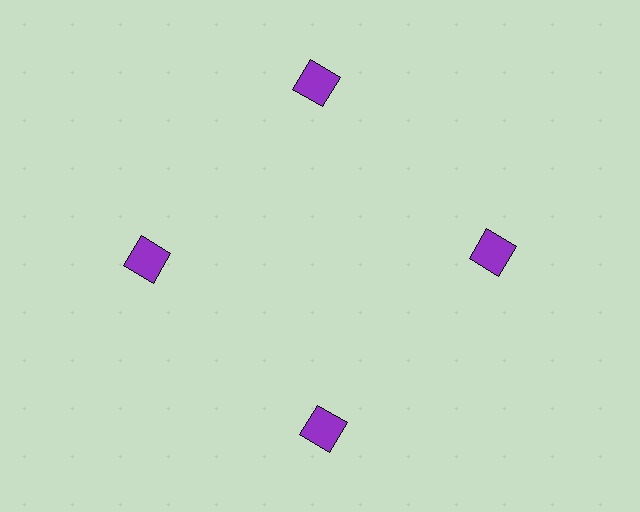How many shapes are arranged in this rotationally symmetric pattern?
There are 4 shapes, arranged in 4 groups of 1.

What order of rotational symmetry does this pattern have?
This pattern has 4-fold rotational symmetry.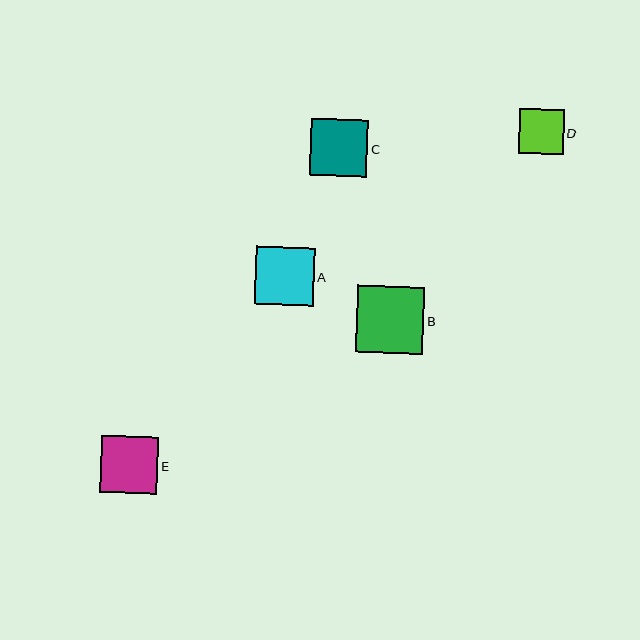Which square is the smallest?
Square D is the smallest with a size of approximately 44 pixels.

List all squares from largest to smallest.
From largest to smallest: B, A, E, C, D.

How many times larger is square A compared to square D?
Square A is approximately 1.3 times the size of square D.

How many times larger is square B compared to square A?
Square B is approximately 1.2 times the size of square A.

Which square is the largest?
Square B is the largest with a size of approximately 67 pixels.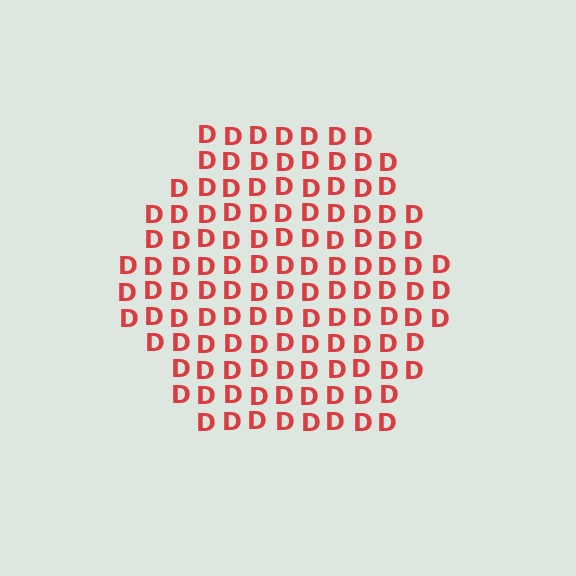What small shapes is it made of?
It is made of small letter D's.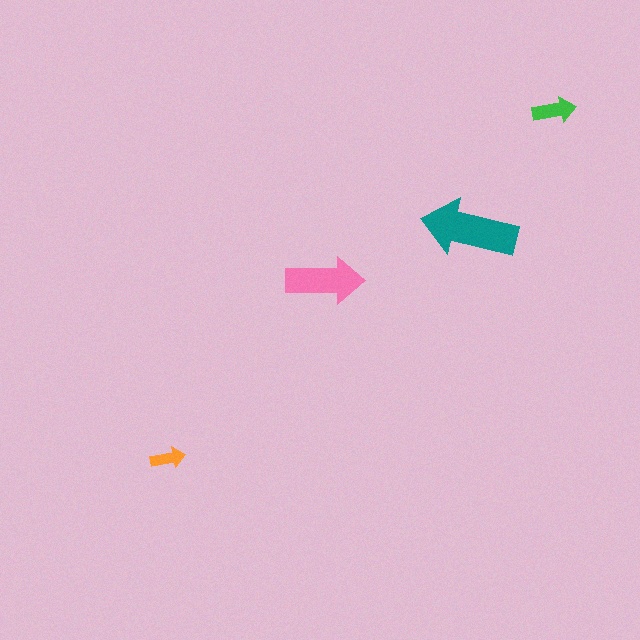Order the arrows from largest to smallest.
the teal one, the pink one, the green one, the orange one.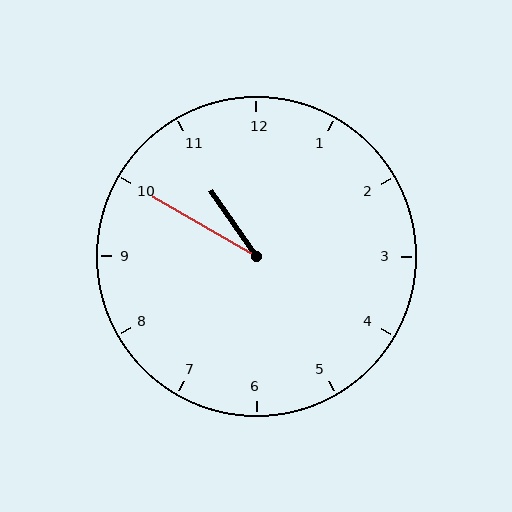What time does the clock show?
10:50.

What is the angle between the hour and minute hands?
Approximately 25 degrees.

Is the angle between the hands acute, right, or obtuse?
It is acute.